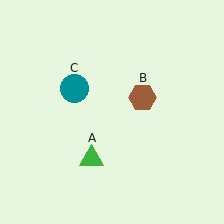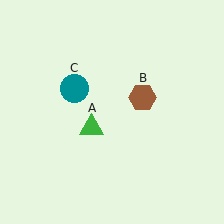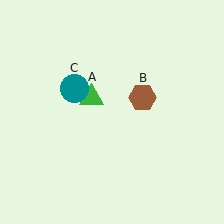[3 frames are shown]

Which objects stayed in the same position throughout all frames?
Brown hexagon (object B) and teal circle (object C) remained stationary.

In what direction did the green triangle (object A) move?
The green triangle (object A) moved up.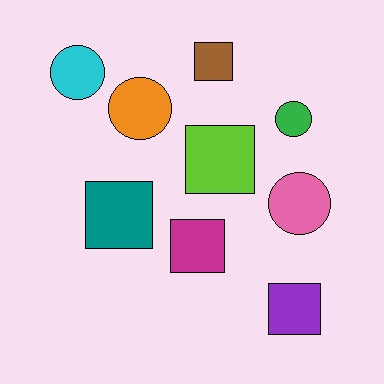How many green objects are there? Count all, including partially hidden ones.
There is 1 green object.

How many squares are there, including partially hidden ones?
There are 5 squares.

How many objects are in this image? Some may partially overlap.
There are 9 objects.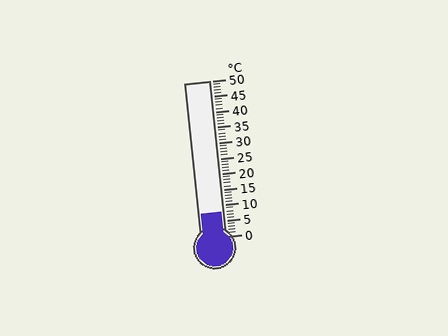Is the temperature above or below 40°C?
The temperature is below 40°C.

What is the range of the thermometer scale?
The thermometer scale ranges from 0°C to 50°C.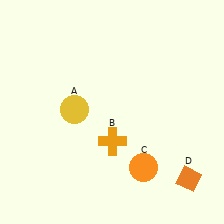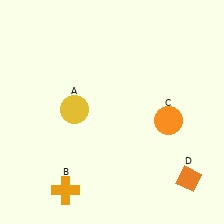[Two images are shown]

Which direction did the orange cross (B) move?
The orange cross (B) moved down.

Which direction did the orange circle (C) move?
The orange circle (C) moved up.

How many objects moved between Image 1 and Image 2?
2 objects moved between the two images.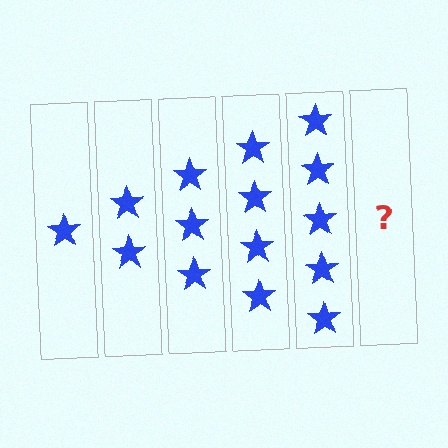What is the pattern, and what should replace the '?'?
The pattern is that each step adds one more star. The '?' should be 6 stars.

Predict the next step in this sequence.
The next step is 6 stars.